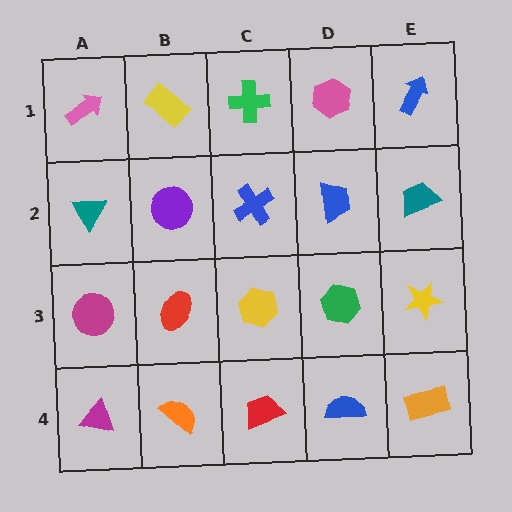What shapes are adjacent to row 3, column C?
A blue cross (row 2, column C), a red trapezoid (row 4, column C), a red ellipse (row 3, column B), a green hexagon (row 3, column D).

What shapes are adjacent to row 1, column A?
A teal triangle (row 2, column A), a yellow rectangle (row 1, column B).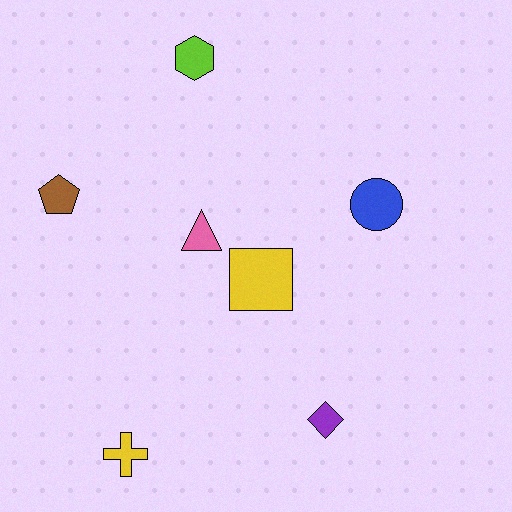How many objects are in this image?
There are 7 objects.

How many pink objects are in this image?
There is 1 pink object.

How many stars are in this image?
There are no stars.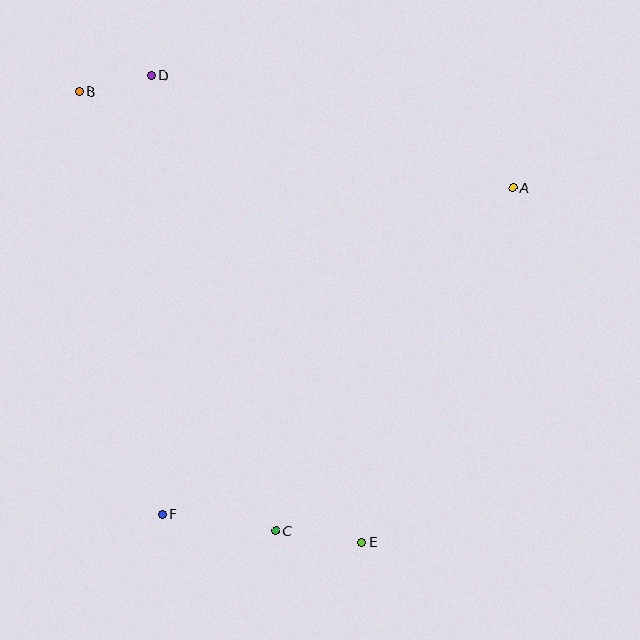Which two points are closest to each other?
Points B and D are closest to each other.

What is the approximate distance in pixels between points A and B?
The distance between A and B is approximately 444 pixels.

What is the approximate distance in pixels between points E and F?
The distance between E and F is approximately 201 pixels.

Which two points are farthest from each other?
Points B and E are farthest from each other.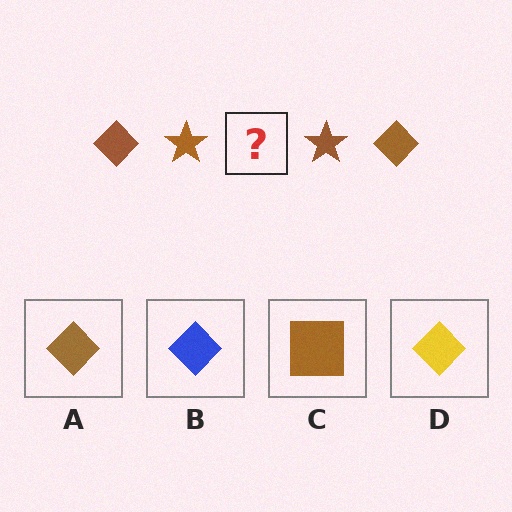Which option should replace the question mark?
Option A.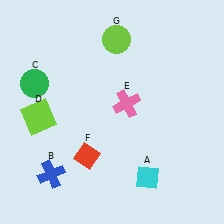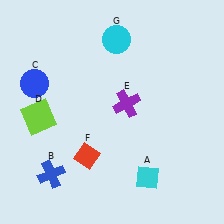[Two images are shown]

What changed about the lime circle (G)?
In Image 1, G is lime. In Image 2, it changed to cyan.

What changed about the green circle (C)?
In Image 1, C is green. In Image 2, it changed to blue.